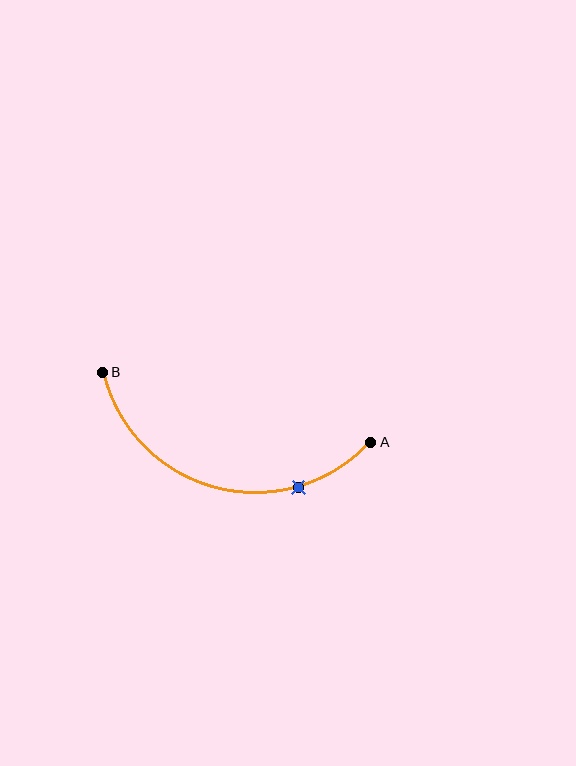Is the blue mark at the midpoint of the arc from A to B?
No. The blue mark lies on the arc but is closer to endpoint A. The arc midpoint would be at the point on the curve equidistant along the arc from both A and B.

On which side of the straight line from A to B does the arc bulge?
The arc bulges below the straight line connecting A and B.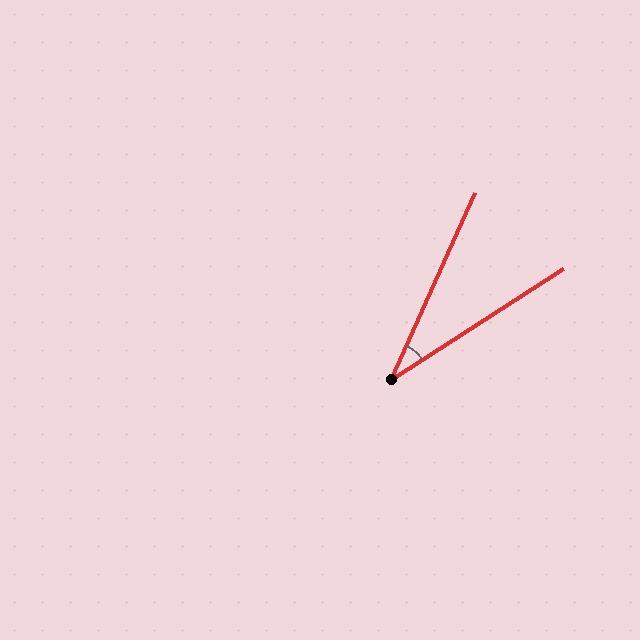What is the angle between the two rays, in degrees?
Approximately 33 degrees.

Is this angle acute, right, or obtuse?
It is acute.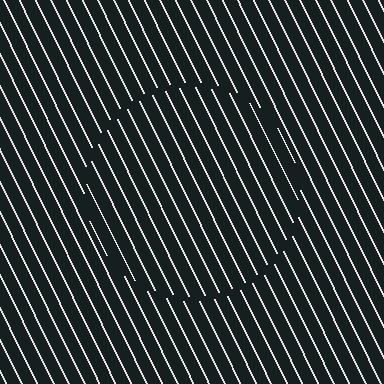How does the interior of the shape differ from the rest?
The interior of the shape contains the same grating, shifted by half a period — the contour is defined by the phase discontinuity where line-ends from the inner and outer gratings abut.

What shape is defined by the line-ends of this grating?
An illusory circle. The interior of the shape contains the same grating, shifted by half a period — the contour is defined by the phase discontinuity where line-ends from the inner and outer gratings abut.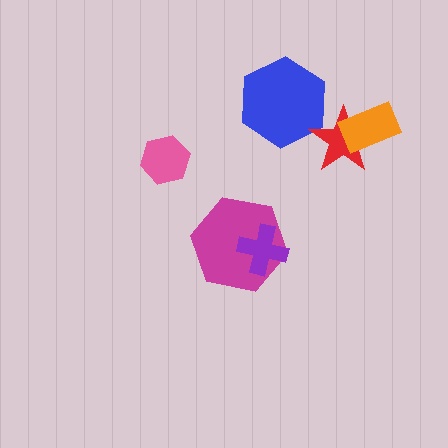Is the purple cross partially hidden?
No, no other shape covers it.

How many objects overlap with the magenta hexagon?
1 object overlaps with the magenta hexagon.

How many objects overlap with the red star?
2 objects overlap with the red star.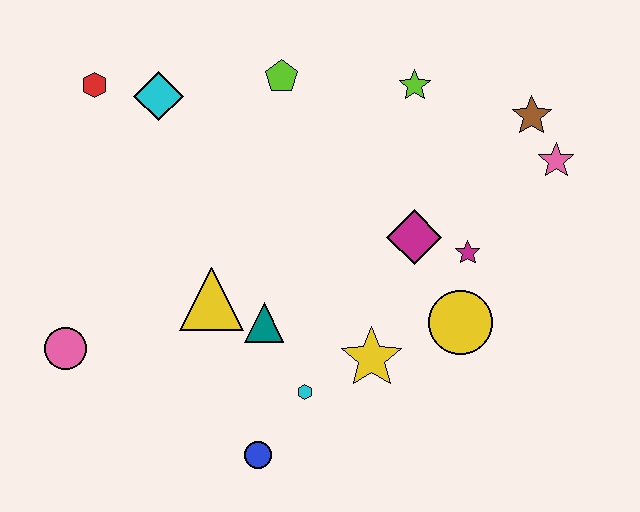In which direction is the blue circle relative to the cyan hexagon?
The blue circle is below the cyan hexagon.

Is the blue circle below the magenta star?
Yes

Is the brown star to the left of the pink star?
Yes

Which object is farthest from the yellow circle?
The red hexagon is farthest from the yellow circle.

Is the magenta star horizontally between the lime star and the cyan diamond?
No